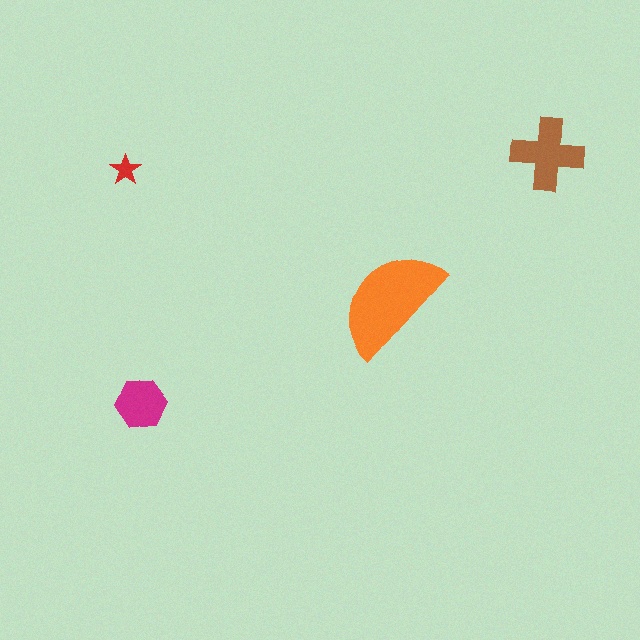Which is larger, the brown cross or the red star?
The brown cross.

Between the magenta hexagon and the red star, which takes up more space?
The magenta hexagon.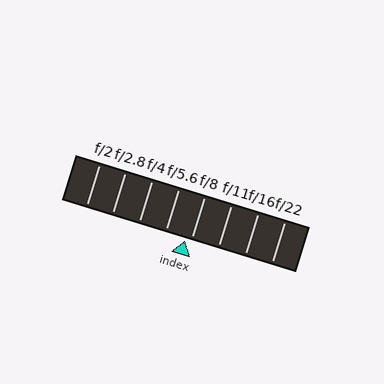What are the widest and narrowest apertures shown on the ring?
The widest aperture shown is f/2 and the narrowest is f/22.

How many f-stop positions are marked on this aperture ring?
There are 8 f-stop positions marked.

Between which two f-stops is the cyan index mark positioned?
The index mark is between f/5.6 and f/8.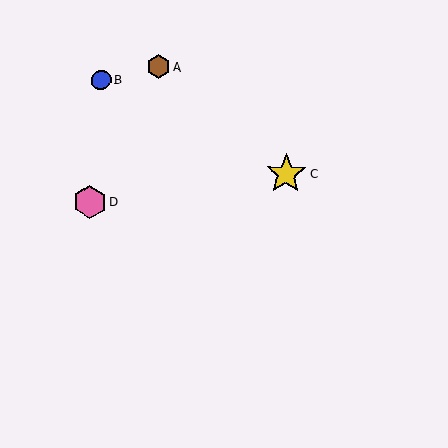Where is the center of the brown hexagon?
The center of the brown hexagon is at (158, 67).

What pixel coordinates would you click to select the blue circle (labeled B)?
Click at (101, 80) to select the blue circle B.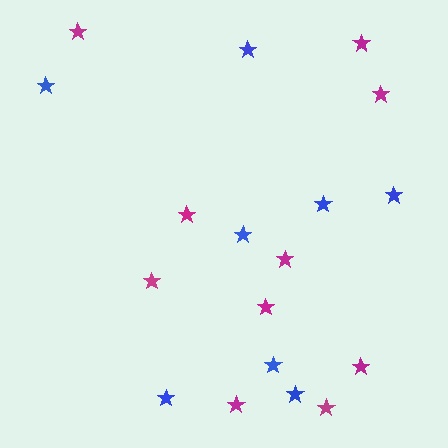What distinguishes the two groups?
There are 2 groups: one group of blue stars (8) and one group of magenta stars (10).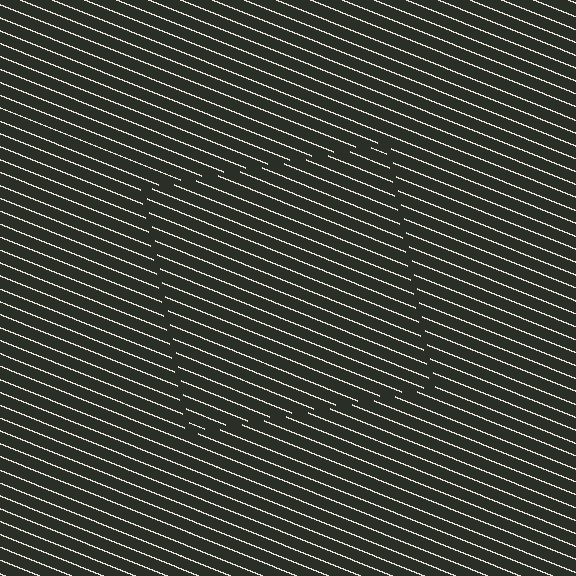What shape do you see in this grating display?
An illusory square. The interior of the shape contains the same grating, shifted by half a period — the contour is defined by the phase discontinuity where line-ends from the inner and outer gratings abut.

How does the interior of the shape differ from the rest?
The interior of the shape contains the same grating, shifted by half a period — the contour is defined by the phase discontinuity where line-ends from the inner and outer gratings abut.